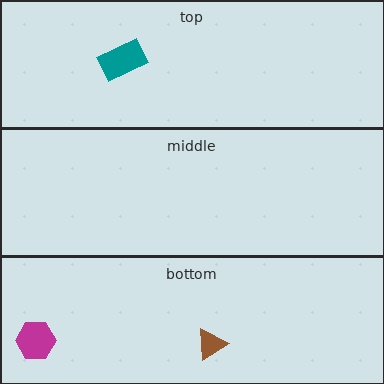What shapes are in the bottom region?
The magenta hexagon, the brown triangle.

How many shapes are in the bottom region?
2.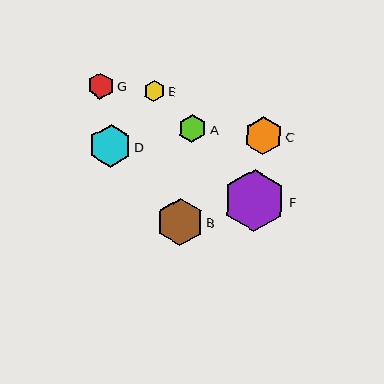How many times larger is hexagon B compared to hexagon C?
Hexagon B is approximately 1.3 times the size of hexagon C.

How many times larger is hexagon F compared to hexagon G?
Hexagon F is approximately 2.3 times the size of hexagon G.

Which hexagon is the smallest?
Hexagon E is the smallest with a size of approximately 21 pixels.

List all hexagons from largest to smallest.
From largest to smallest: F, B, D, C, A, G, E.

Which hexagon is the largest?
Hexagon F is the largest with a size of approximately 62 pixels.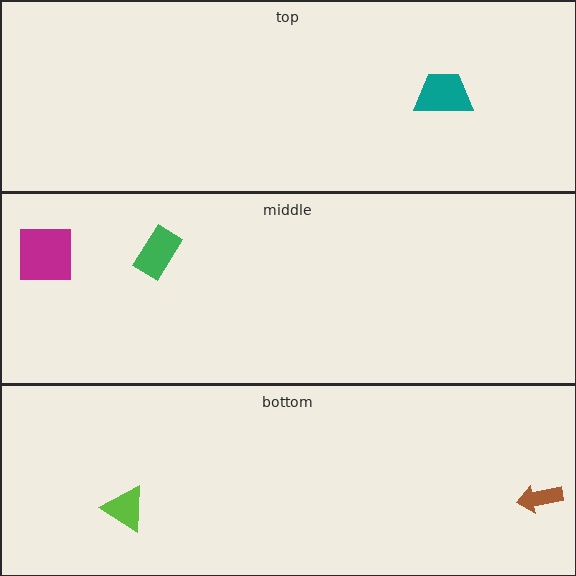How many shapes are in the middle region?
2.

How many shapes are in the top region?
1.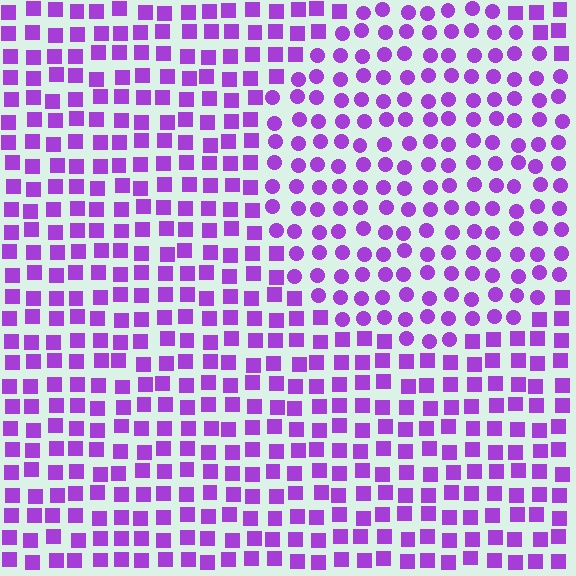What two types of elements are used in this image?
The image uses circles inside the circle region and squares outside it.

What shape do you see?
I see a circle.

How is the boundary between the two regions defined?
The boundary is defined by a change in element shape: circles inside vs. squares outside. All elements share the same color and spacing.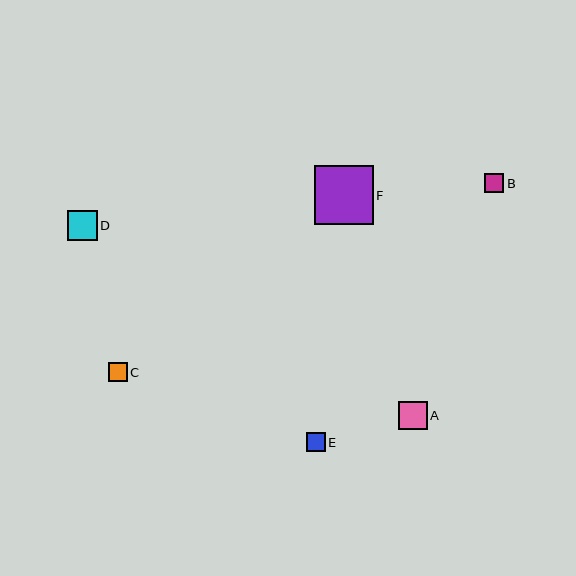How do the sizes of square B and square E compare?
Square B and square E are approximately the same size.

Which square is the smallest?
Square E is the smallest with a size of approximately 18 pixels.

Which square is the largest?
Square F is the largest with a size of approximately 59 pixels.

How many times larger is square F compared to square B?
Square F is approximately 3.1 times the size of square B.